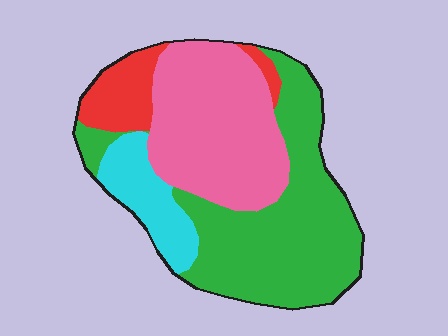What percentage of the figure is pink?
Pink covers 34% of the figure.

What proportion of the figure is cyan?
Cyan takes up less than a quarter of the figure.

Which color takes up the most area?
Green, at roughly 45%.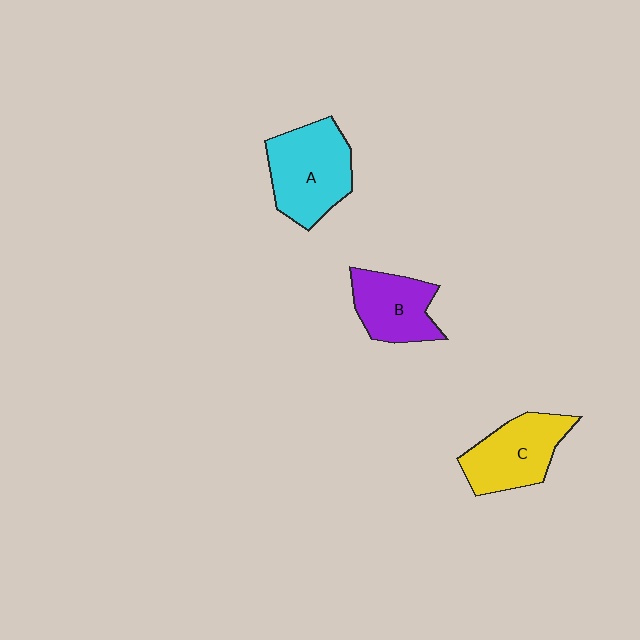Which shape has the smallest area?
Shape B (purple).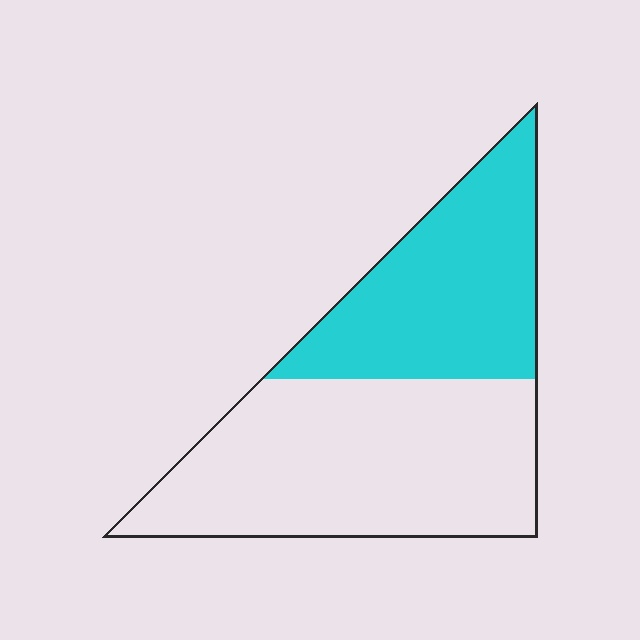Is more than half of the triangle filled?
No.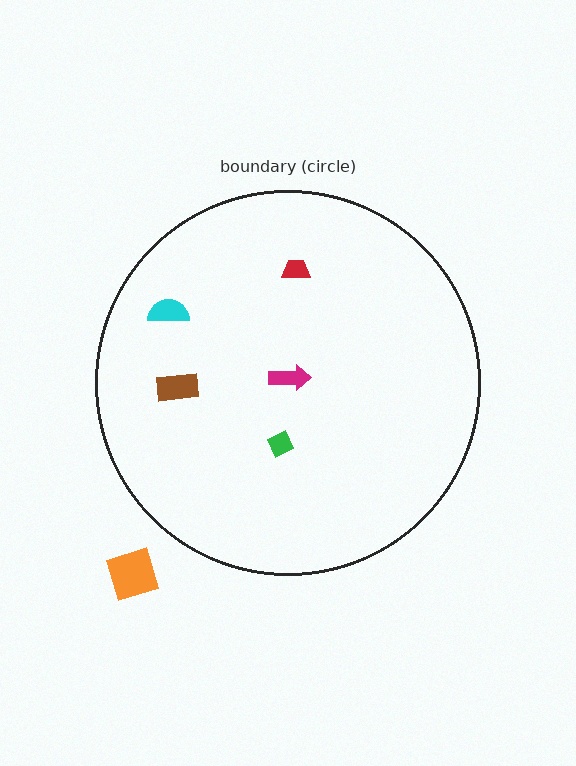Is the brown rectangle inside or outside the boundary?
Inside.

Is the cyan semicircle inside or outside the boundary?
Inside.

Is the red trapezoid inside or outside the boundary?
Inside.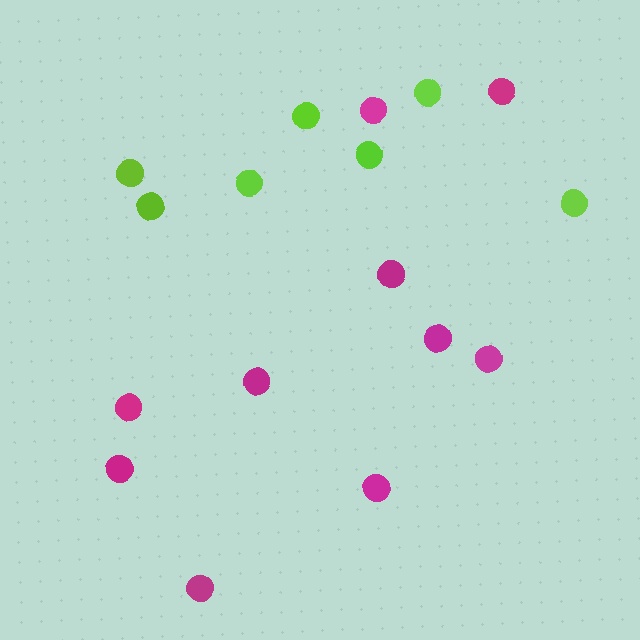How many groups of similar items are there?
There are 2 groups: one group of lime circles (7) and one group of magenta circles (10).